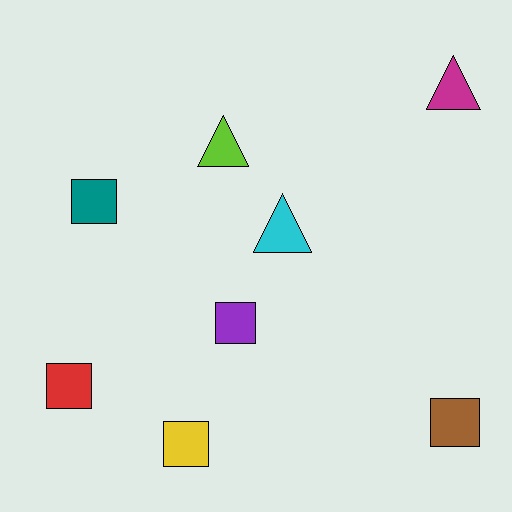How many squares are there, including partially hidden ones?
There are 5 squares.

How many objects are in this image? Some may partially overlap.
There are 8 objects.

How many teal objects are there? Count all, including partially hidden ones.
There is 1 teal object.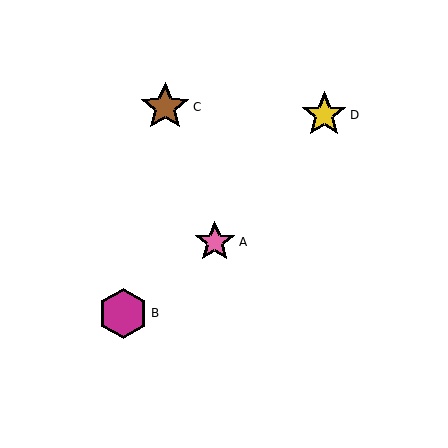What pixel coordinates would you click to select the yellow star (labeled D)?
Click at (324, 115) to select the yellow star D.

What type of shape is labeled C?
Shape C is a brown star.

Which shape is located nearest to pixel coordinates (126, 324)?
The magenta hexagon (labeled B) at (123, 313) is nearest to that location.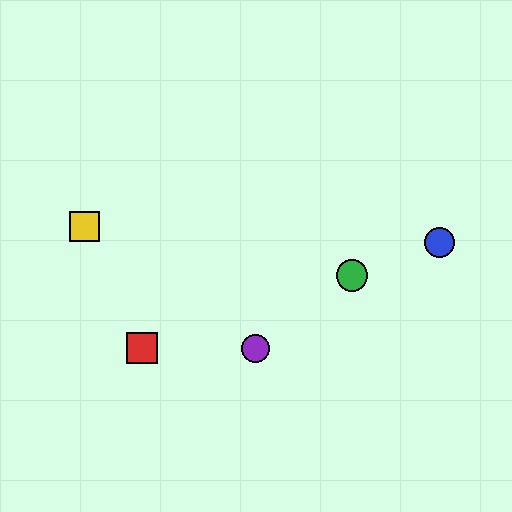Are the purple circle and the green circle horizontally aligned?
No, the purple circle is at y≈348 and the green circle is at y≈276.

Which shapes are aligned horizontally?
The red square, the purple circle are aligned horizontally.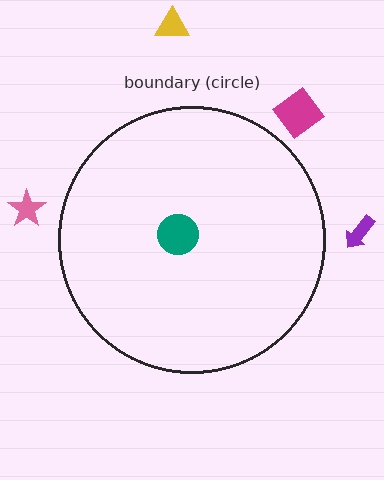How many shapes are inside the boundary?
1 inside, 4 outside.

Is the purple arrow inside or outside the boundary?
Outside.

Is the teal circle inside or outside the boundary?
Inside.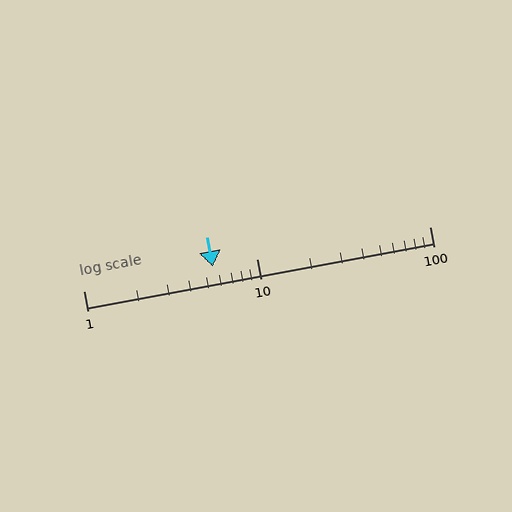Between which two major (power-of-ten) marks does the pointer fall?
The pointer is between 1 and 10.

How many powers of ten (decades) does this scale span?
The scale spans 2 decades, from 1 to 100.